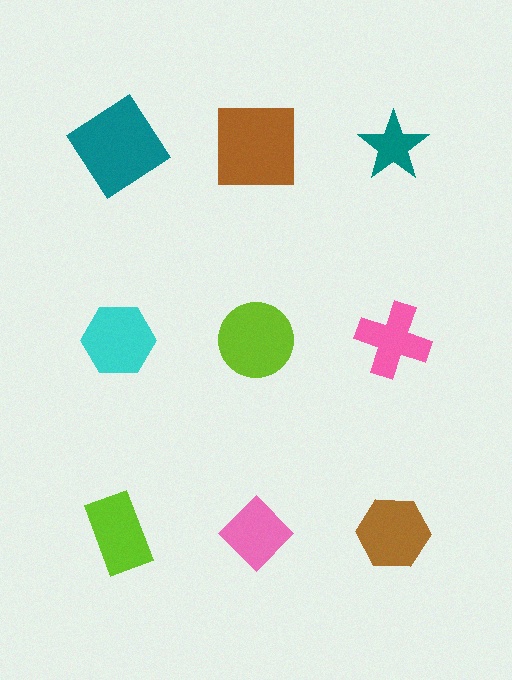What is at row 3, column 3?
A brown hexagon.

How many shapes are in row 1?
3 shapes.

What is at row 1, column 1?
A teal diamond.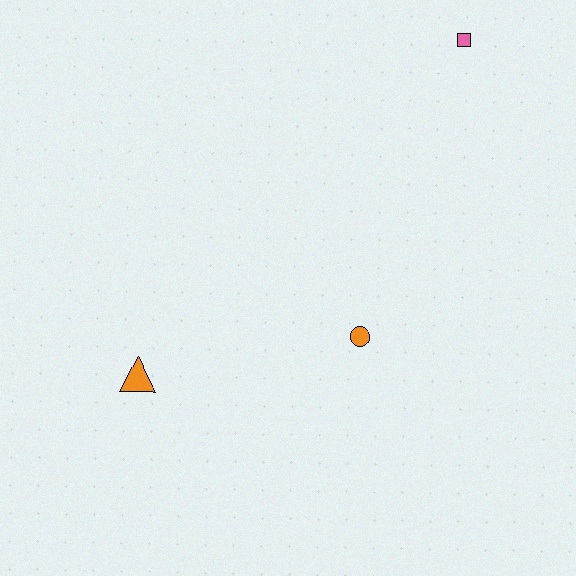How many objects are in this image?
There are 3 objects.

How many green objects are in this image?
There are no green objects.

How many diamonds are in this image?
There are no diamonds.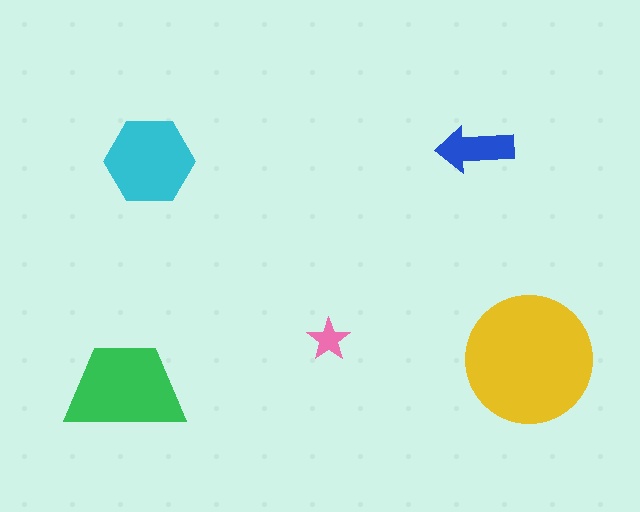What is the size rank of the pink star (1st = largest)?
5th.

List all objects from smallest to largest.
The pink star, the blue arrow, the cyan hexagon, the green trapezoid, the yellow circle.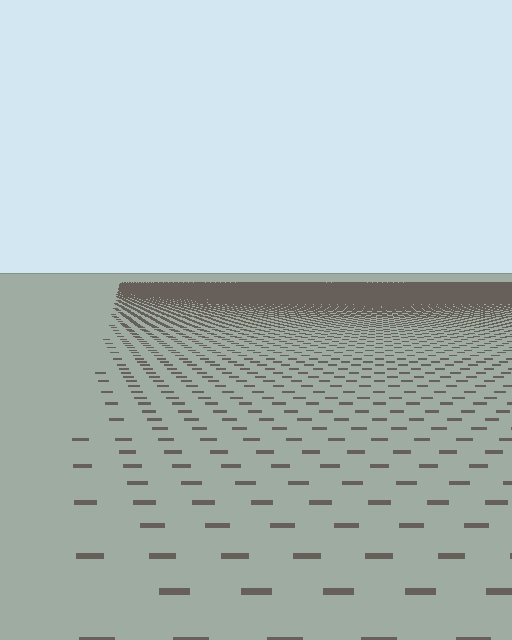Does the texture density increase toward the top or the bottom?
Density increases toward the top.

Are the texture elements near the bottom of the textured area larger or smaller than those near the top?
Larger. Near the bottom, elements are closer to the viewer and appear at a bigger on-screen size.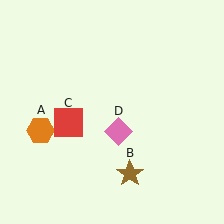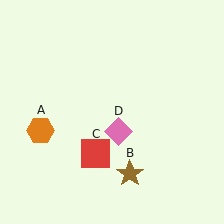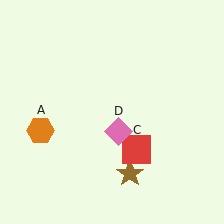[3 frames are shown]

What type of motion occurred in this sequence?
The red square (object C) rotated counterclockwise around the center of the scene.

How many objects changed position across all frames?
1 object changed position: red square (object C).